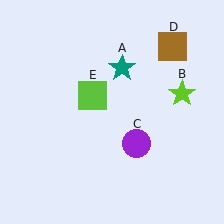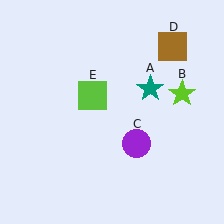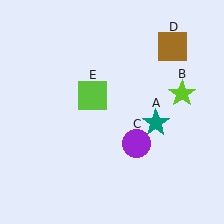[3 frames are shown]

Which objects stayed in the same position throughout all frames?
Lime star (object B) and purple circle (object C) and brown square (object D) and lime square (object E) remained stationary.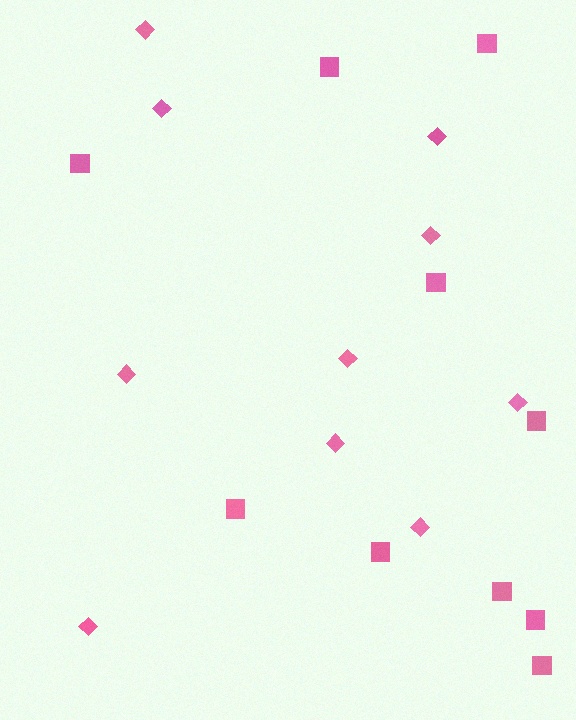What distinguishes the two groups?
There are 2 groups: one group of squares (10) and one group of diamonds (10).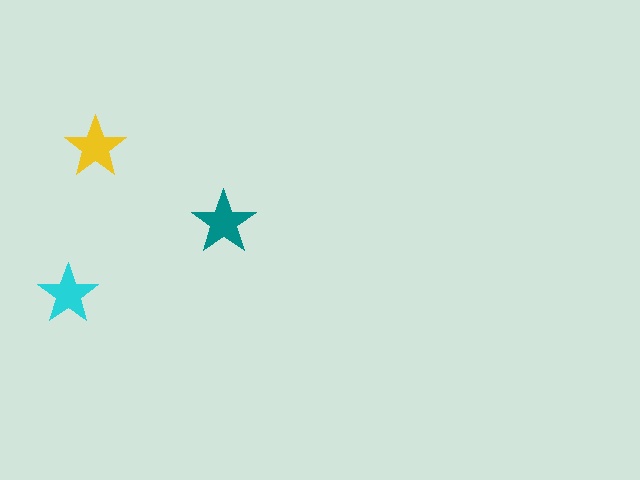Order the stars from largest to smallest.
the teal one, the yellow one, the cyan one.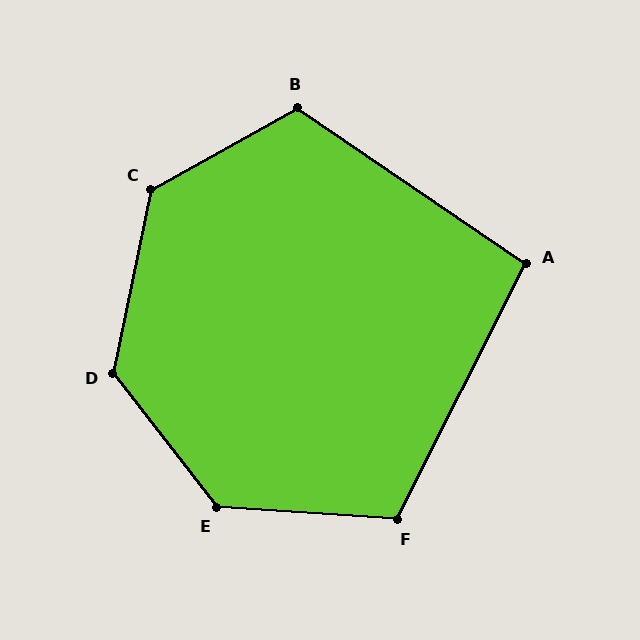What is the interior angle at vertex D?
Approximately 131 degrees (obtuse).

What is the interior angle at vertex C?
Approximately 131 degrees (obtuse).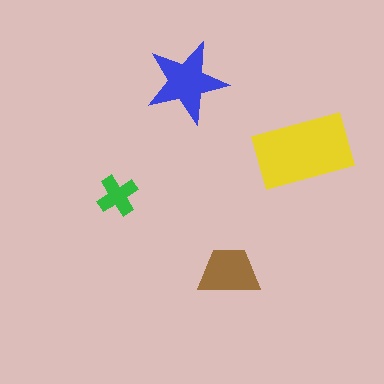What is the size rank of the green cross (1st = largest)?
4th.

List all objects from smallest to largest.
The green cross, the brown trapezoid, the blue star, the yellow rectangle.